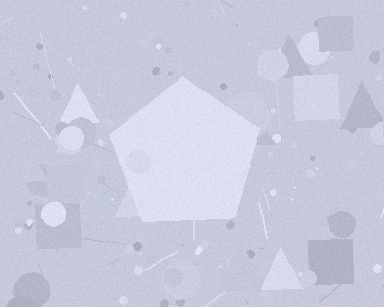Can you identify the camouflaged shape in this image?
The camouflaged shape is a pentagon.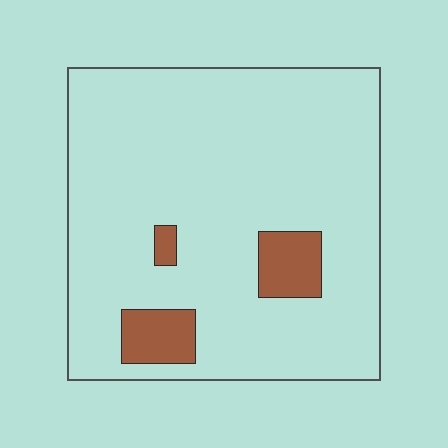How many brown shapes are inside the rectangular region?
3.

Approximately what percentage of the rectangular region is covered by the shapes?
Approximately 10%.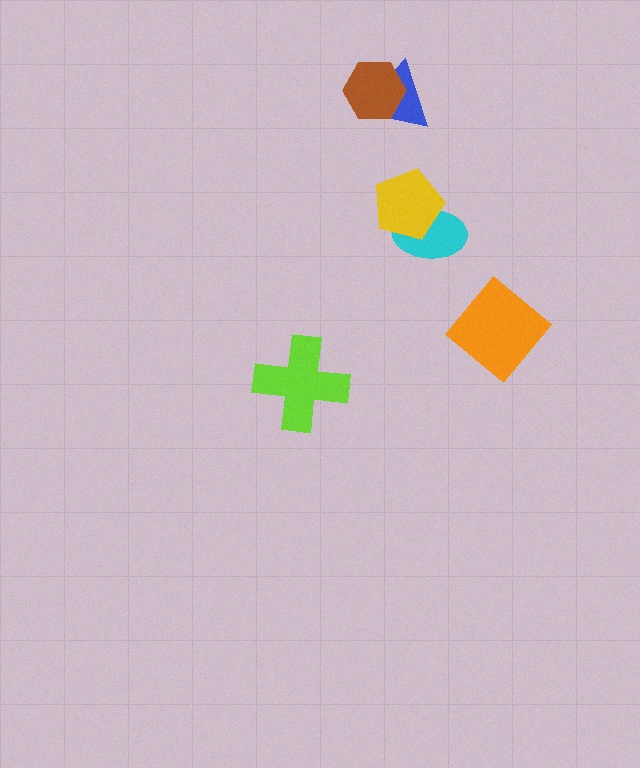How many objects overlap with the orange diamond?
0 objects overlap with the orange diamond.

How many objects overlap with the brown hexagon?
1 object overlaps with the brown hexagon.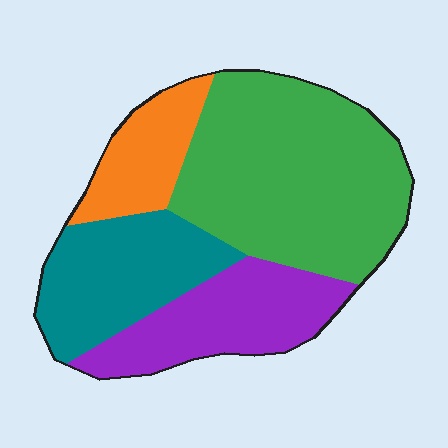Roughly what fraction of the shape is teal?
Teal covers around 20% of the shape.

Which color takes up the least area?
Orange, at roughly 15%.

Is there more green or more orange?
Green.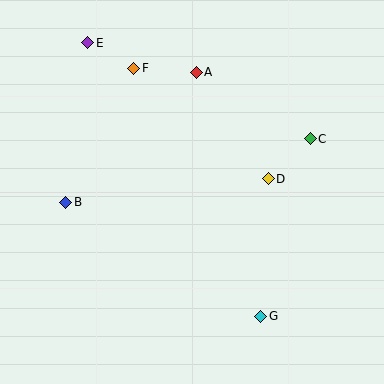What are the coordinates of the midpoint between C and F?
The midpoint between C and F is at (222, 104).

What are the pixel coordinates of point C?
Point C is at (310, 139).